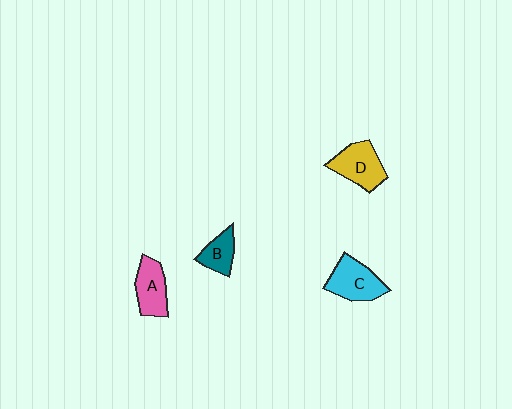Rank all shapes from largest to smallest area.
From largest to smallest: C (cyan), D (yellow), A (pink), B (teal).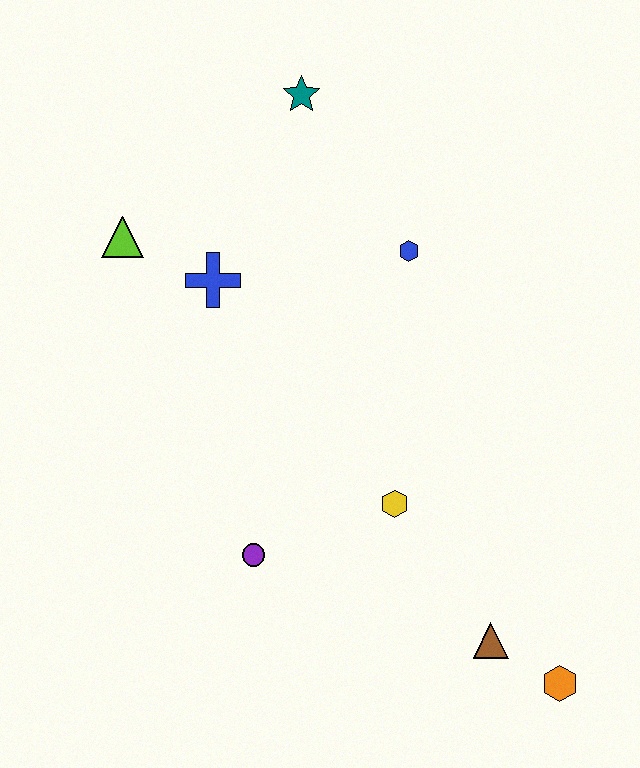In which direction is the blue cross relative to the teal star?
The blue cross is below the teal star.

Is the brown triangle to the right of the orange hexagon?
No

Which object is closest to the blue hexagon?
The teal star is closest to the blue hexagon.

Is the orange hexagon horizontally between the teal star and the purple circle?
No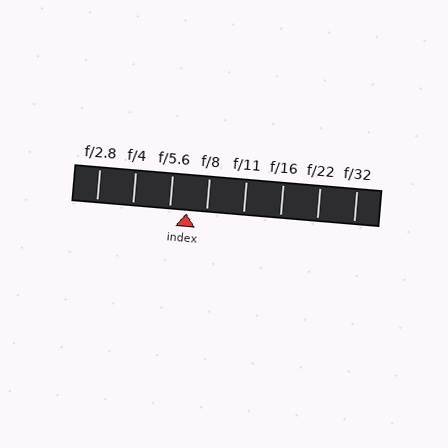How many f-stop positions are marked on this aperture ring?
There are 8 f-stop positions marked.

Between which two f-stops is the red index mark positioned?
The index mark is between f/5.6 and f/8.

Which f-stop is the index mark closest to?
The index mark is closest to f/5.6.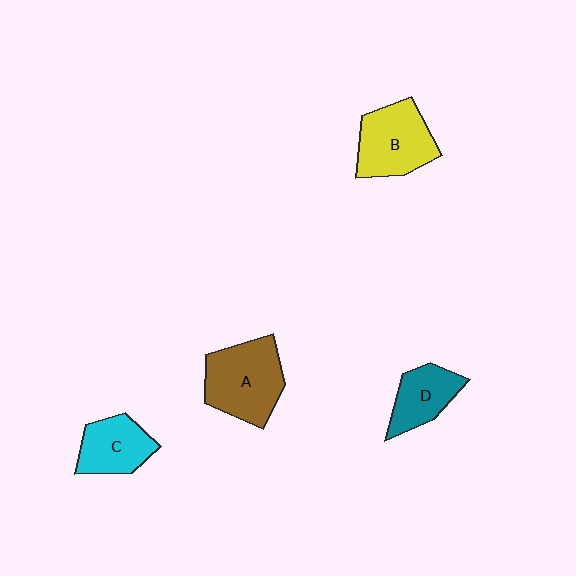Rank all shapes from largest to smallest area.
From largest to smallest: A (brown), B (yellow), C (cyan), D (teal).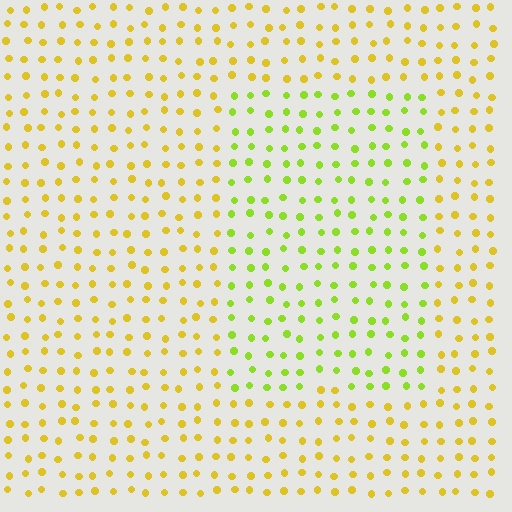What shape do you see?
I see a rectangle.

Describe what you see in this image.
The image is filled with small yellow elements in a uniform arrangement. A rectangle-shaped region is visible where the elements are tinted to a slightly different hue, forming a subtle color boundary.